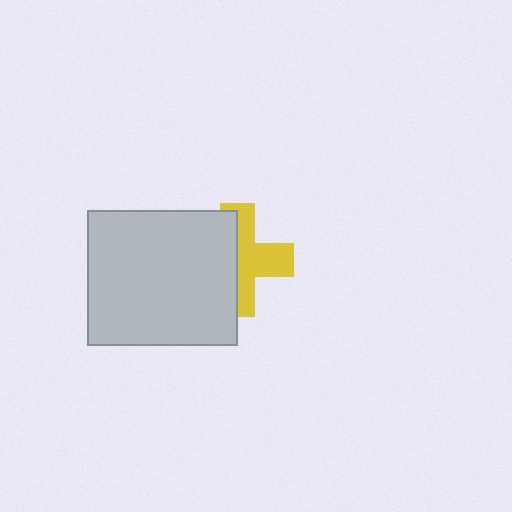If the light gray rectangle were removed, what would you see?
You would see the complete yellow cross.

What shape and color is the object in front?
The object in front is a light gray rectangle.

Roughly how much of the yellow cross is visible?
About half of it is visible (roughly 52%).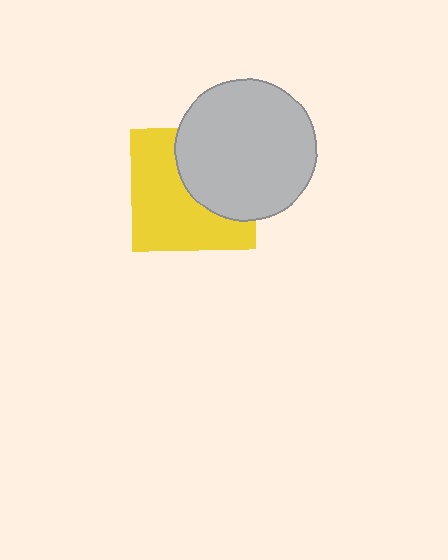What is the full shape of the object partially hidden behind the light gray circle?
The partially hidden object is a yellow square.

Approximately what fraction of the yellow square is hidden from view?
Roughly 43% of the yellow square is hidden behind the light gray circle.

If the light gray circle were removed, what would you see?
You would see the complete yellow square.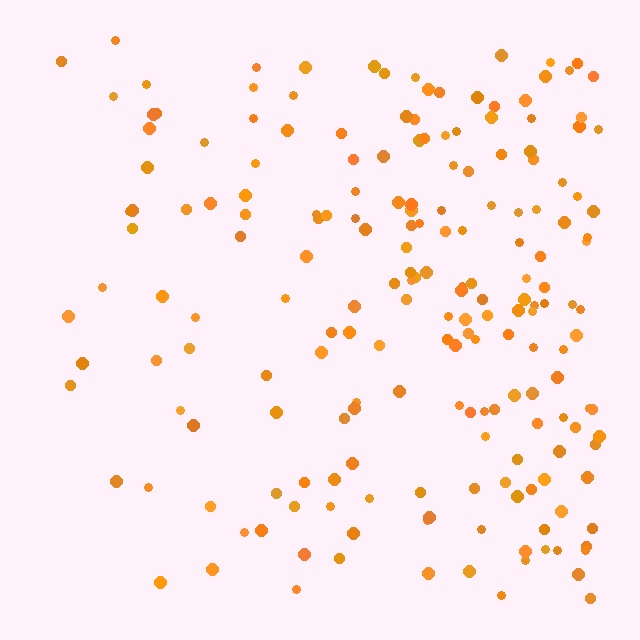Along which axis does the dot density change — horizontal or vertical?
Horizontal.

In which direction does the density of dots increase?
From left to right, with the right side densest.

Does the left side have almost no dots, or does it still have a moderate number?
Still a moderate number, just noticeably fewer than the right.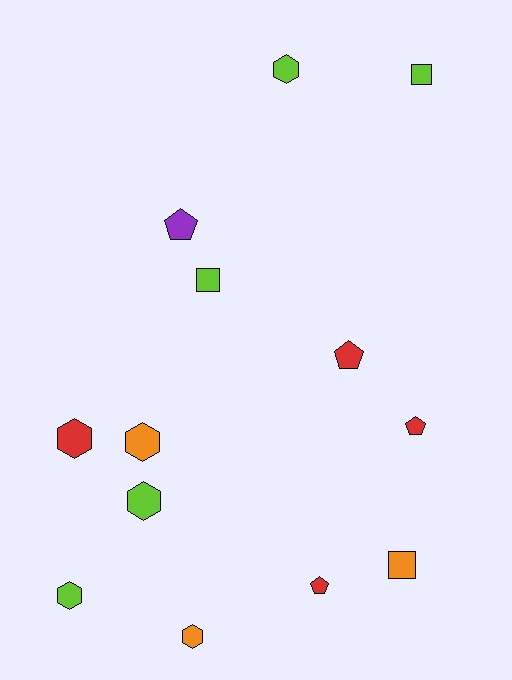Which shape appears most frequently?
Hexagon, with 6 objects.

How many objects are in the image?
There are 13 objects.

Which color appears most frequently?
Lime, with 5 objects.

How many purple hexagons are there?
There are no purple hexagons.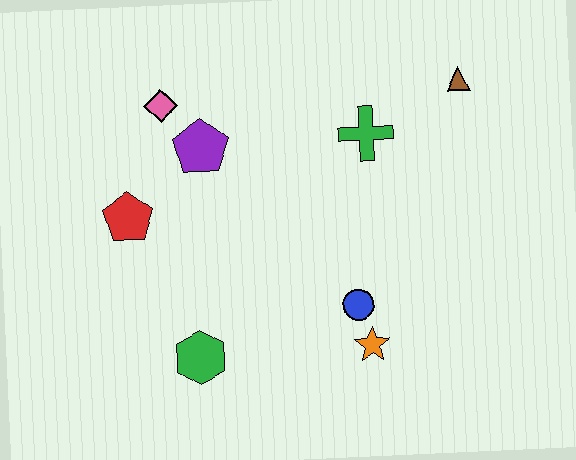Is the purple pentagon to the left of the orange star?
Yes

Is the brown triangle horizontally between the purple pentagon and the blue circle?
No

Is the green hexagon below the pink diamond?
Yes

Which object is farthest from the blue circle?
The pink diamond is farthest from the blue circle.